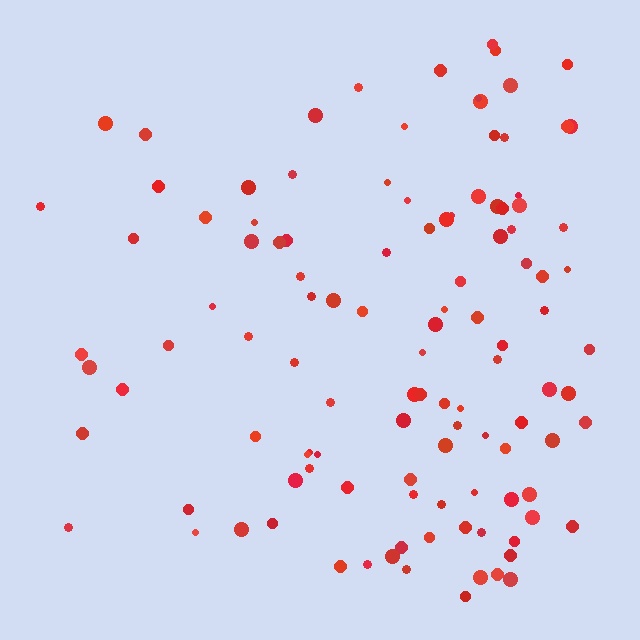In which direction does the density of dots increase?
From left to right, with the right side densest.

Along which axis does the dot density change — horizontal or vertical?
Horizontal.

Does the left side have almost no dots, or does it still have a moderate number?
Still a moderate number, just noticeably fewer than the right.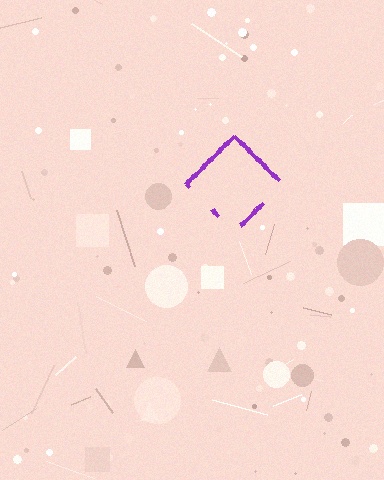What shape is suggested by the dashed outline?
The dashed outline suggests a diamond.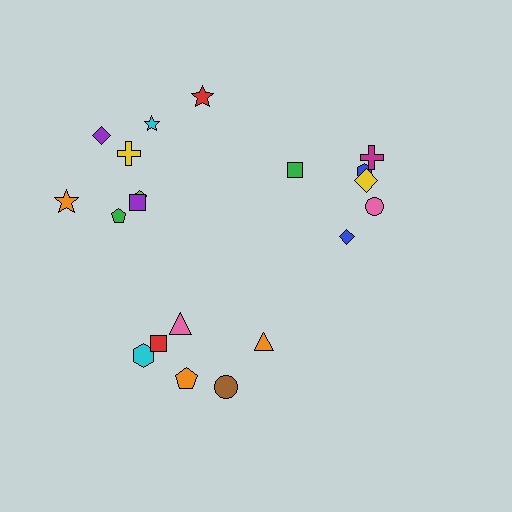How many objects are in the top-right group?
There are 6 objects.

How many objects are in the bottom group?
There are 6 objects.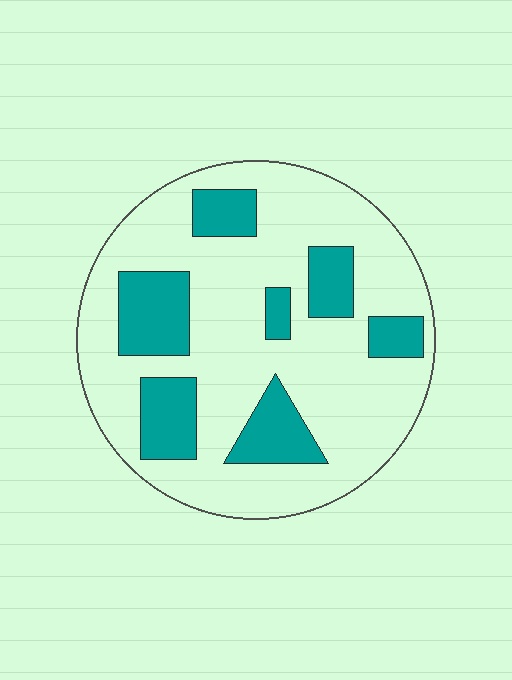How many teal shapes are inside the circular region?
7.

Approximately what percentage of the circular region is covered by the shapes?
Approximately 25%.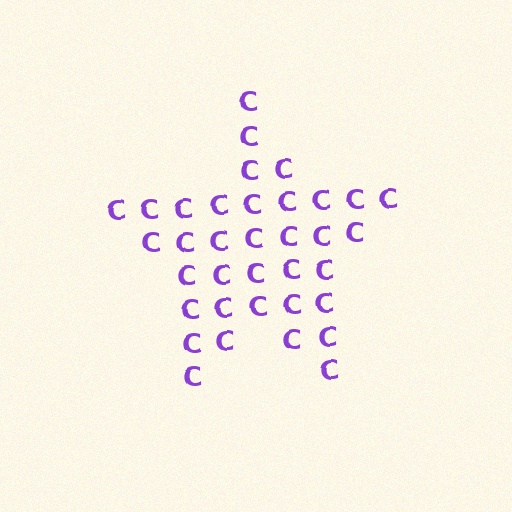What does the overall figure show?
The overall figure shows a star.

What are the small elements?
The small elements are letter C's.